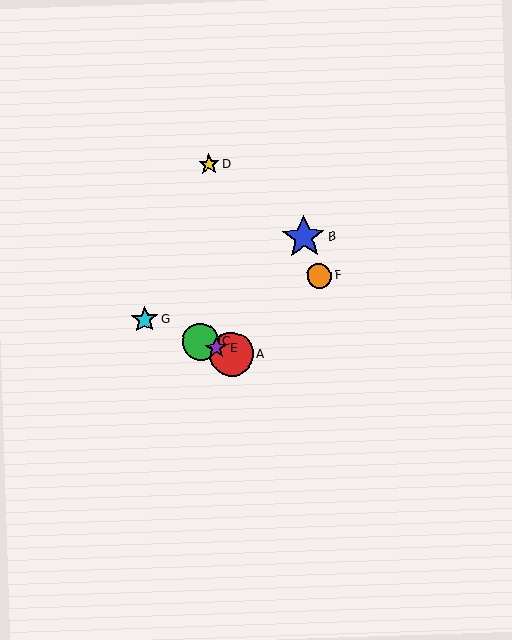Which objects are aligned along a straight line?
Objects A, C, E, G are aligned along a straight line.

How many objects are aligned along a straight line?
4 objects (A, C, E, G) are aligned along a straight line.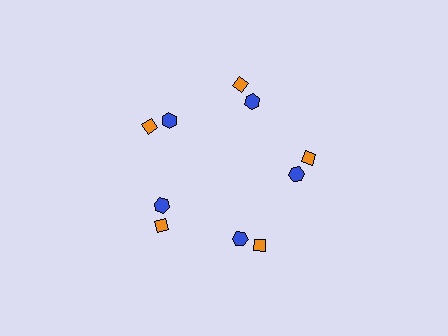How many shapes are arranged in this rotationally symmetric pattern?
There are 10 shapes, arranged in 5 groups of 2.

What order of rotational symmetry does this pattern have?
This pattern has 5-fold rotational symmetry.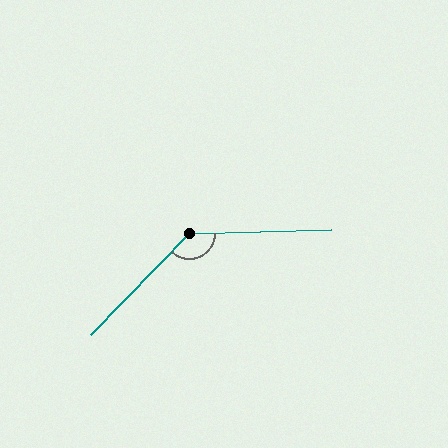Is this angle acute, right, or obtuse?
It is obtuse.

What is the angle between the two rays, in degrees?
Approximately 135 degrees.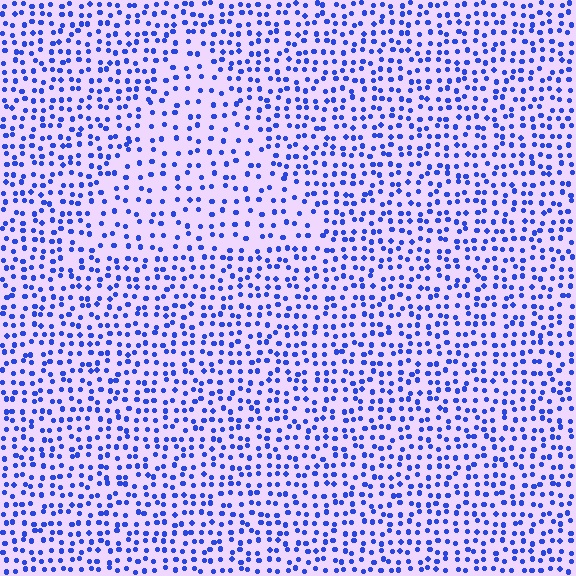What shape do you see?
I see a triangle.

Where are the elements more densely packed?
The elements are more densely packed outside the triangle boundary.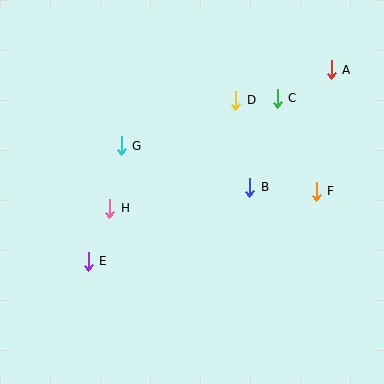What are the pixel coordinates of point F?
Point F is at (316, 191).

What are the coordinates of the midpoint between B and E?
The midpoint between B and E is at (169, 224).